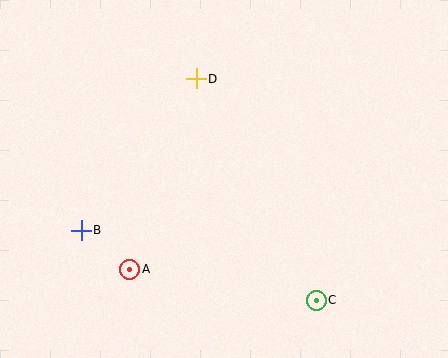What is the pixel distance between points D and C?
The distance between D and C is 252 pixels.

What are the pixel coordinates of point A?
Point A is at (130, 269).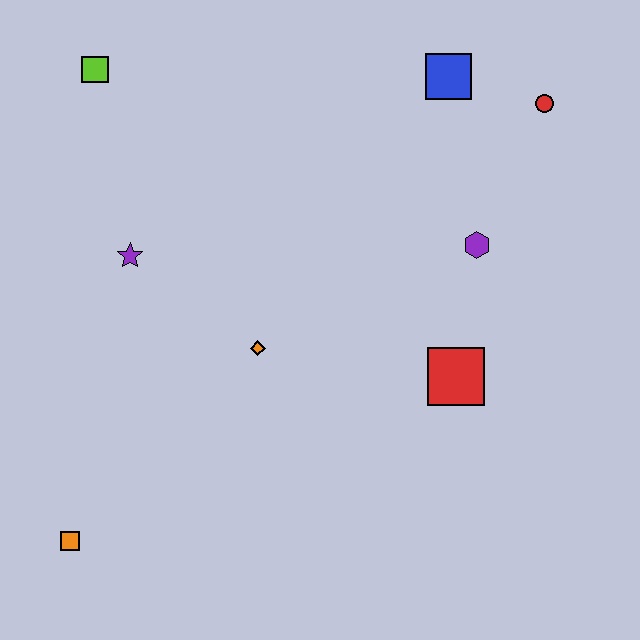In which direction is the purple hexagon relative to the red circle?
The purple hexagon is below the red circle.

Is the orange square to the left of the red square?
Yes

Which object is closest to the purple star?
The orange diamond is closest to the purple star.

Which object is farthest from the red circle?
The orange square is farthest from the red circle.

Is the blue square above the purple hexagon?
Yes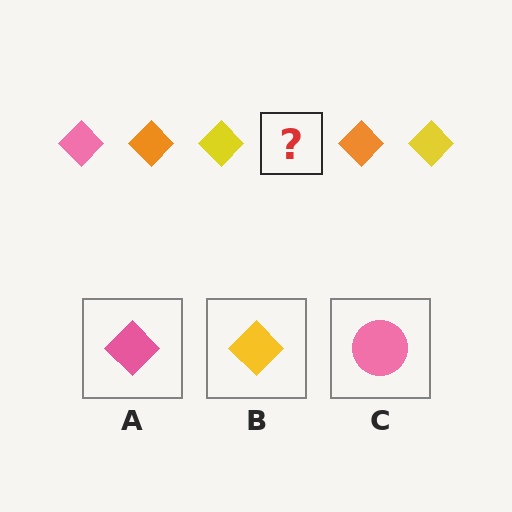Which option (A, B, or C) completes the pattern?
A.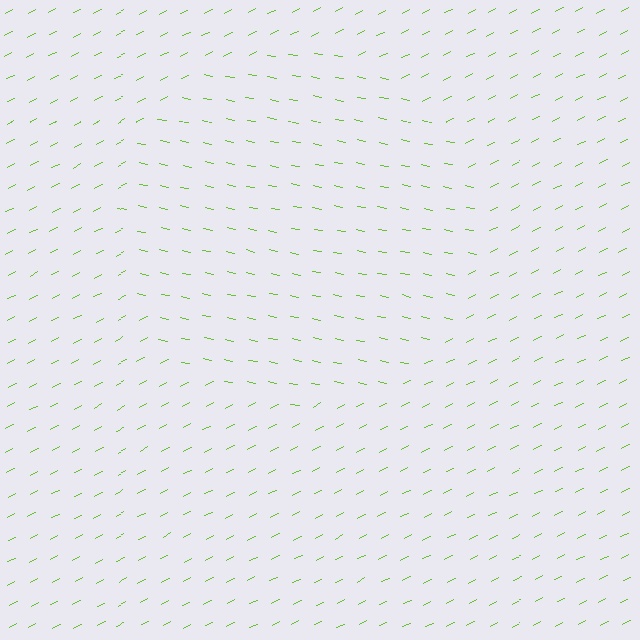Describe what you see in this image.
The image is filled with small lime line segments. A circle region in the image has lines oriented differently from the surrounding lines, creating a visible texture boundary.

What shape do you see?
I see a circle.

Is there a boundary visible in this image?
Yes, there is a texture boundary formed by a change in line orientation.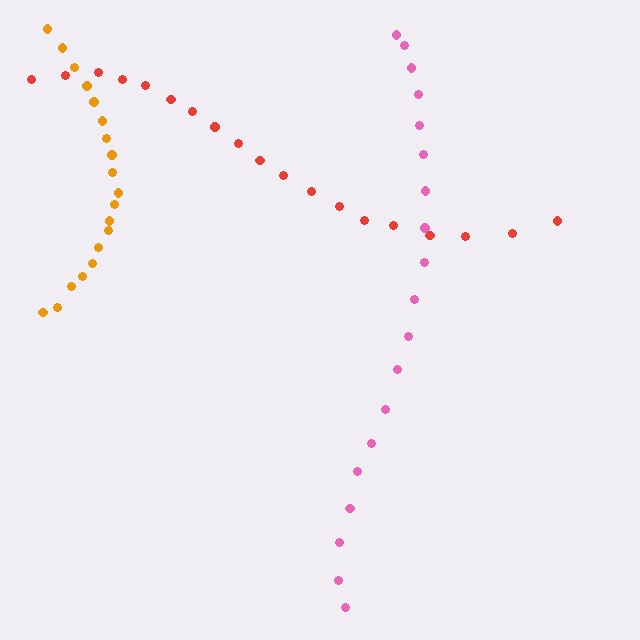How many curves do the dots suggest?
There are 3 distinct paths.